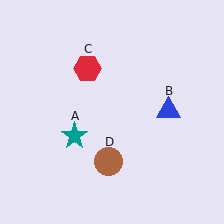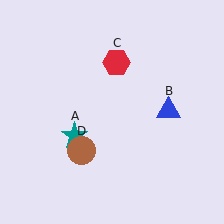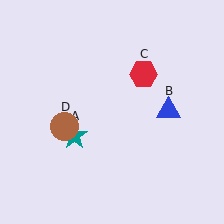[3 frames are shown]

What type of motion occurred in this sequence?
The red hexagon (object C), brown circle (object D) rotated clockwise around the center of the scene.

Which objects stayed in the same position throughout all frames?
Teal star (object A) and blue triangle (object B) remained stationary.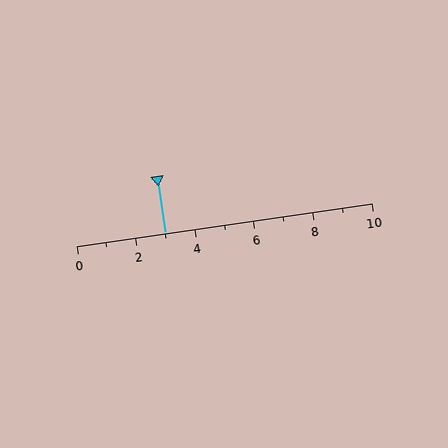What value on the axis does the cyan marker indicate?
The marker indicates approximately 3.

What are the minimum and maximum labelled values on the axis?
The axis runs from 0 to 10.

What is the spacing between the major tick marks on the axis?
The major ticks are spaced 2 apart.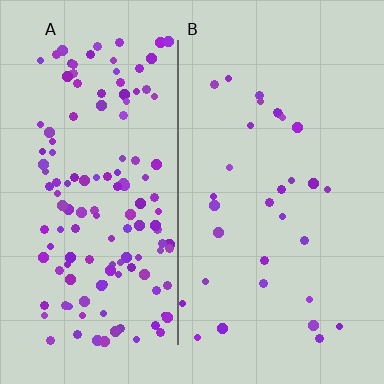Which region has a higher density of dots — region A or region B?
A (the left).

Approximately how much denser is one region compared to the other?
Approximately 4.5× — region A over region B.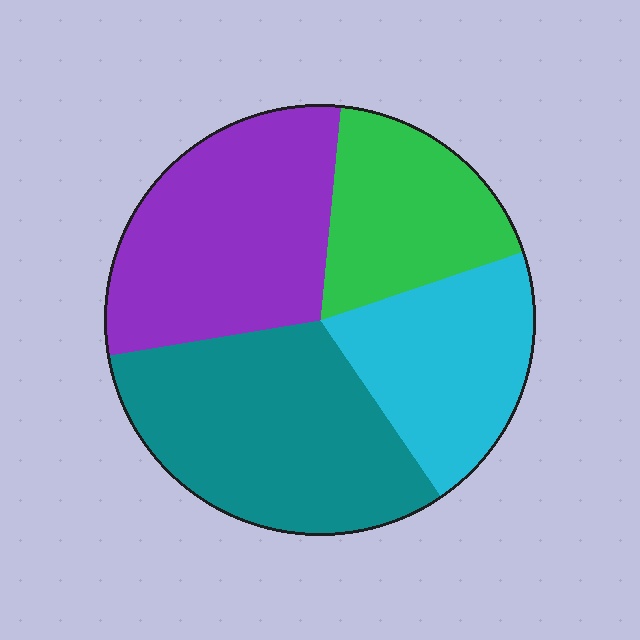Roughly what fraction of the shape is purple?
Purple covers roughly 30% of the shape.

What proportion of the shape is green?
Green takes up about one sixth (1/6) of the shape.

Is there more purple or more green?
Purple.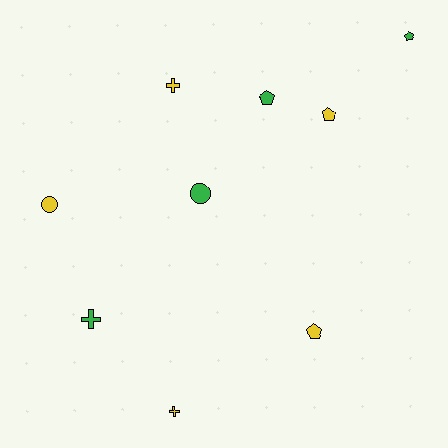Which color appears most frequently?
Yellow, with 5 objects.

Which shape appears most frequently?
Pentagon, with 4 objects.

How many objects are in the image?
There are 9 objects.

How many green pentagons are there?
There are 2 green pentagons.